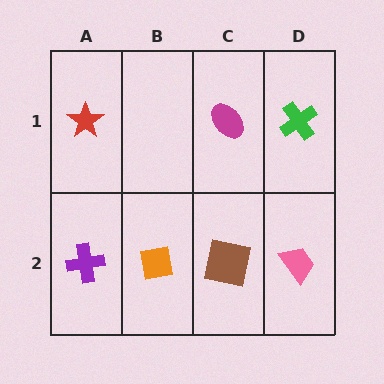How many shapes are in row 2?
4 shapes.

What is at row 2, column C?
A brown square.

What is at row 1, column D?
A green cross.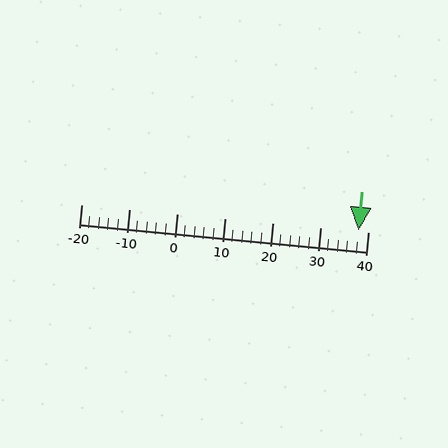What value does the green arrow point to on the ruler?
The green arrow points to approximately 38.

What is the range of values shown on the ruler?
The ruler shows values from -20 to 40.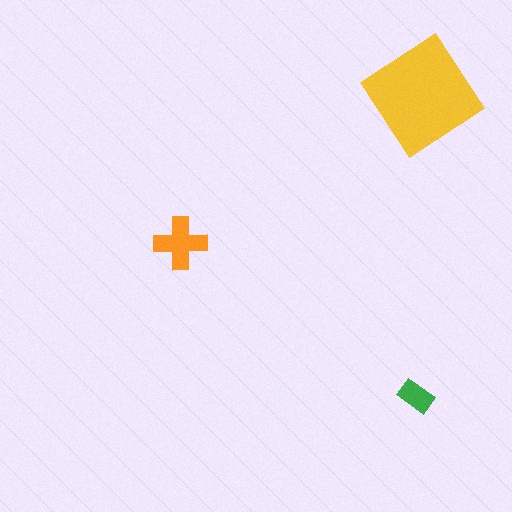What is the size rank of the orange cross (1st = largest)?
2nd.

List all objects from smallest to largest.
The green rectangle, the orange cross, the yellow diamond.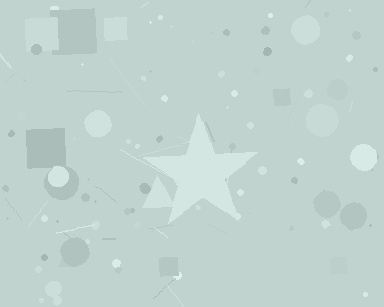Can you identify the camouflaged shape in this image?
The camouflaged shape is a star.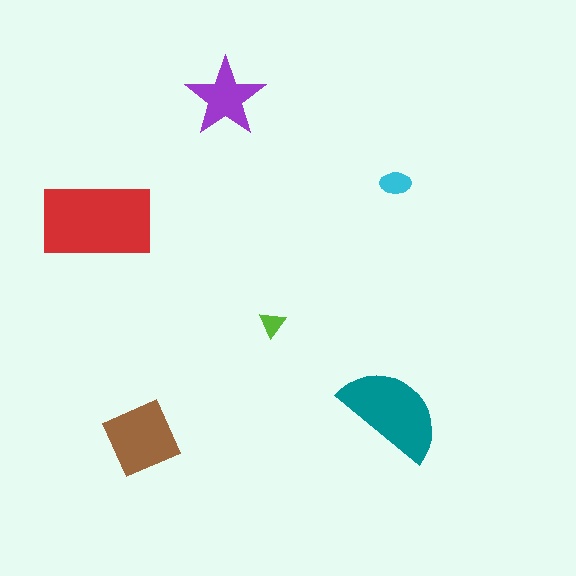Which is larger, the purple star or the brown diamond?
The brown diamond.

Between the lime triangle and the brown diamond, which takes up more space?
The brown diamond.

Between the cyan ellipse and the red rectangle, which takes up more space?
The red rectangle.